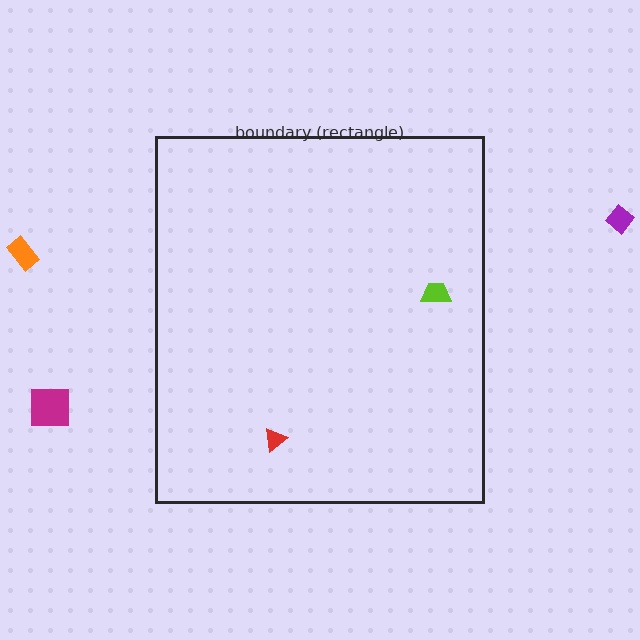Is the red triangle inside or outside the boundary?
Inside.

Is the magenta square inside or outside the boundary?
Outside.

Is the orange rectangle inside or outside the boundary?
Outside.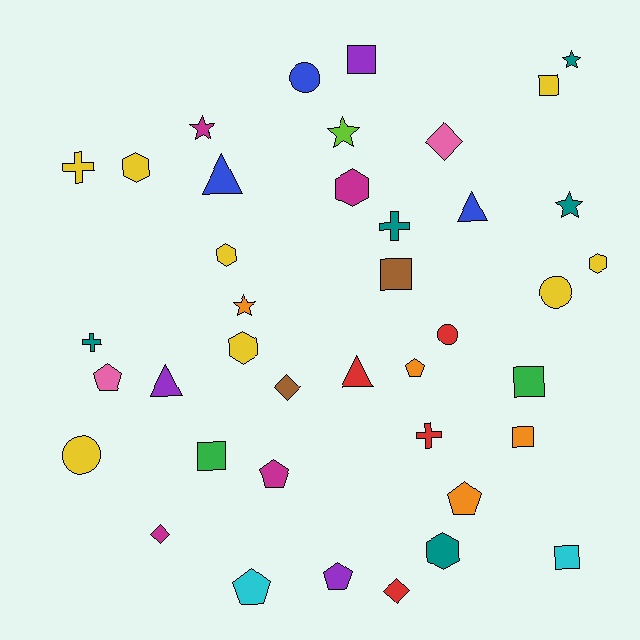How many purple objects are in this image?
There are 3 purple objects.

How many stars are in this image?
There are 5 stars.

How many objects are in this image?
There are 40 objects.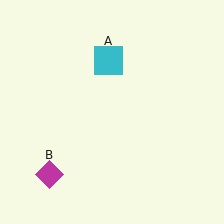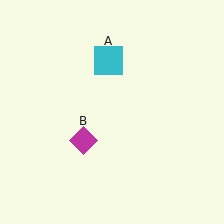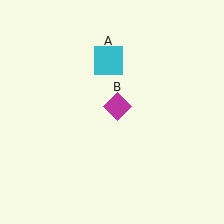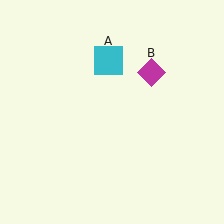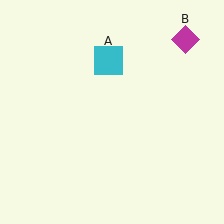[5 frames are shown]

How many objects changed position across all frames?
1 object changed position: magenta diamond (object B).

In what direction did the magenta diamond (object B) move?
The magenta diamond (object B) moved up and to the right.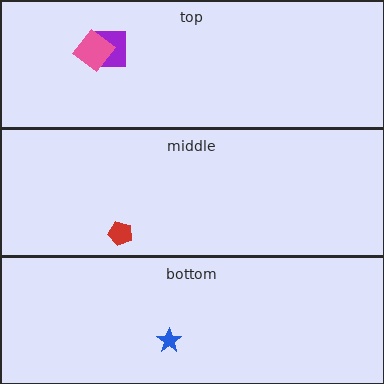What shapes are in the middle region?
The red pentagon.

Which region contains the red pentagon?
The middle region.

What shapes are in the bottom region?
The blue star.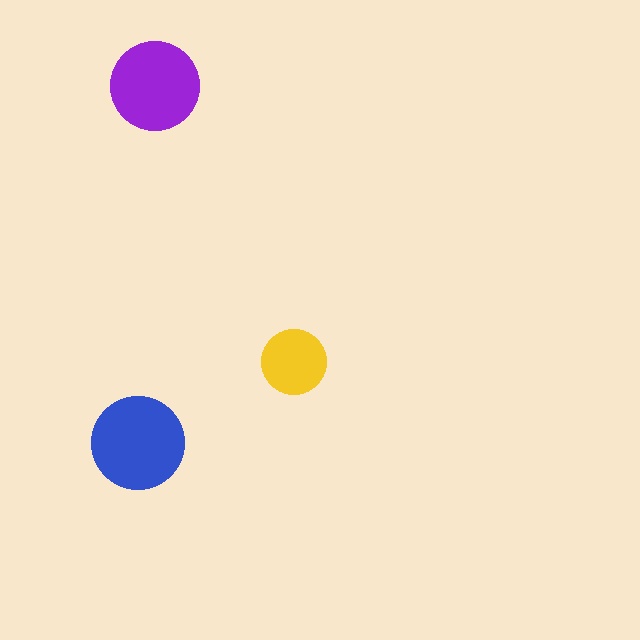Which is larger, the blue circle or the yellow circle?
The blue one.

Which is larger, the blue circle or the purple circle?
The blue one.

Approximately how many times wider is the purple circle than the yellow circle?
About 1.5 times wider.